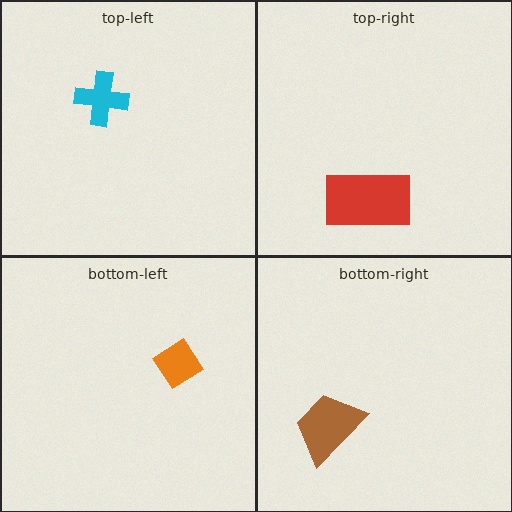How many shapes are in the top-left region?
1.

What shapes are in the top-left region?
The cyan cross.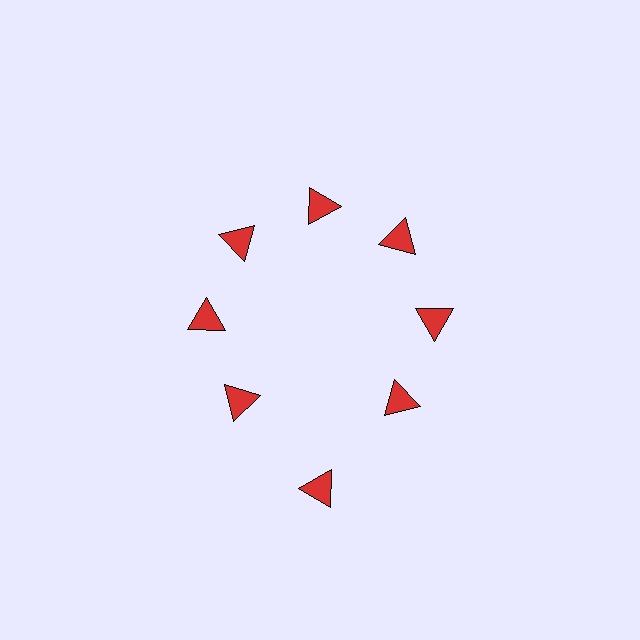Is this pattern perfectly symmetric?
No. The 8 red triangles are arranged in a ring, but one element near the 6 o'clock position is pushed outward from the center, breaking the 8-fold rotational symmetry.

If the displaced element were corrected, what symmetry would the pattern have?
It would have 8-fold rotational symmetry — the pattern would map onto itself every 45 degrees.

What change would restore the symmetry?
The symmetry would be restored by moving it inward, back onto the ring so that all 8 triangles sit at equal angles and equal distance from the center.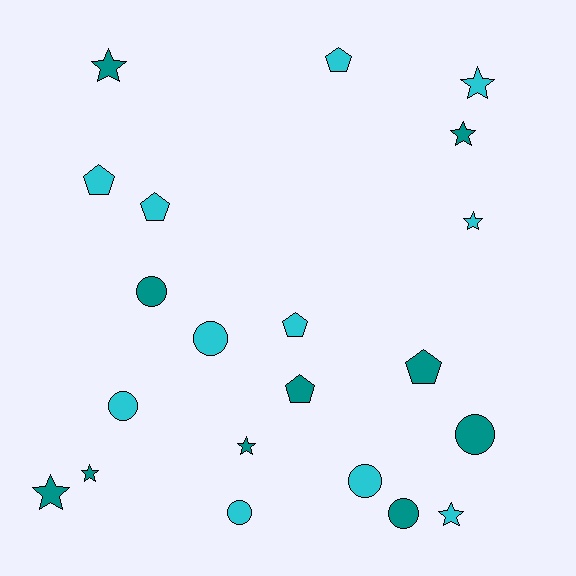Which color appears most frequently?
Cyan, with 11 objects.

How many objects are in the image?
There are 21 objects.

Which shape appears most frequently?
Star, with 8 objects.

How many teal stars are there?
There are 5 teal stars.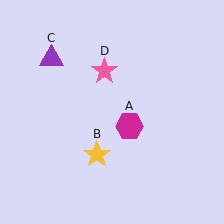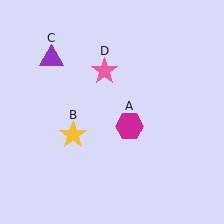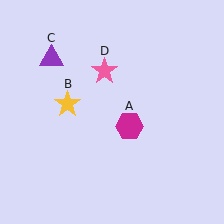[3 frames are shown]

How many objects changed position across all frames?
1 object changed position: yellow star (object B).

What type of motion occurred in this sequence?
The yellow star (object B) rotated clockwise around the center of the scene.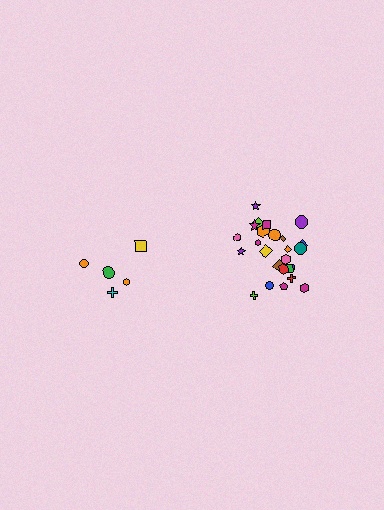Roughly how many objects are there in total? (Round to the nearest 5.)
Roughly 30 objects in total.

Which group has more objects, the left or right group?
The right group.